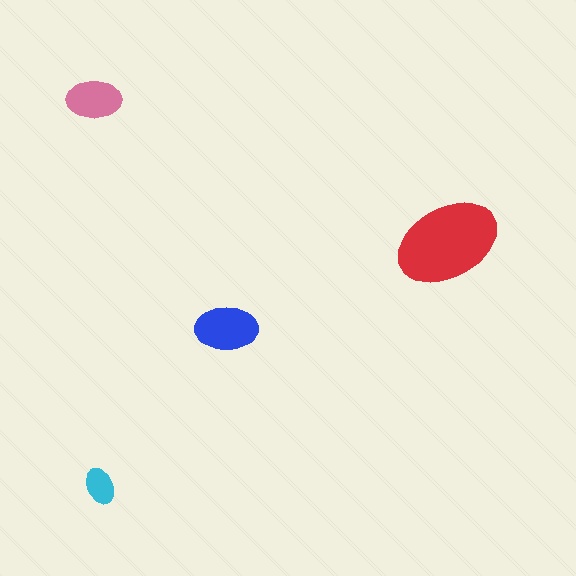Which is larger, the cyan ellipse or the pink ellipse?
The pink one.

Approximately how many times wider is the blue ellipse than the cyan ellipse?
About 1.5 times wider.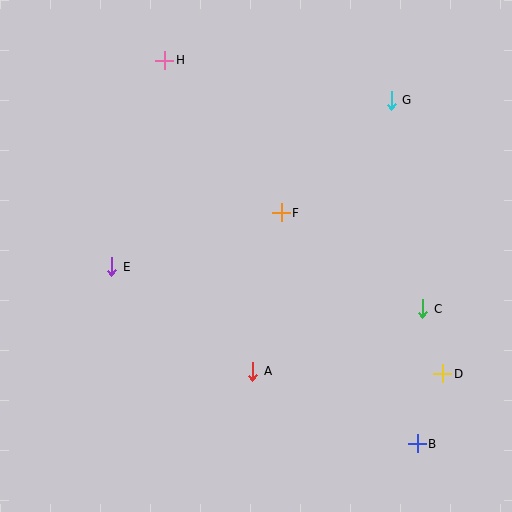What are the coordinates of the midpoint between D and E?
The midpoint between D and E is at (277, 320).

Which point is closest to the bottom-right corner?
Point B is closest to the bottom-right corner.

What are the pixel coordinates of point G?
Point G is at (391, 100).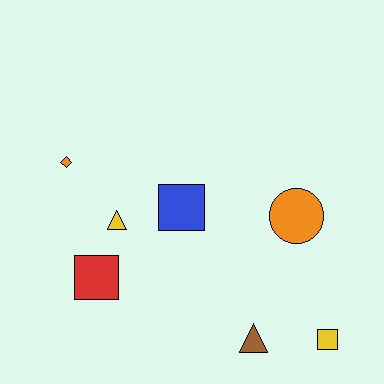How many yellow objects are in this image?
There are 2 yellow objects.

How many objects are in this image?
There are 7 objects.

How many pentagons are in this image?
There are no pentagons.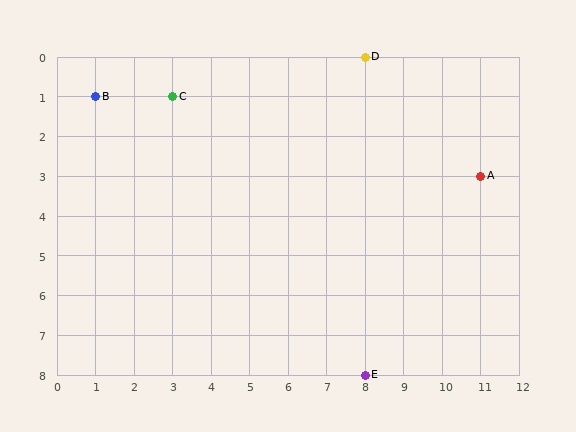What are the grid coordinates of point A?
Point A is at grid coordinates (11, 3).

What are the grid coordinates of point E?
Point E is at grid coordinates (8, 8).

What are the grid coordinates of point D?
Point D is at grid coordinates (8, 0).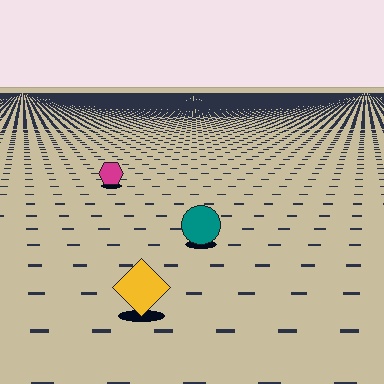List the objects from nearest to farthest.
From nearest to farthest: the yellow diamond, the teal circle, the magenta hexagon.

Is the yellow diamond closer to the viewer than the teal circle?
Yes. The yellow diamond is closer — you can tell from the texture gradient: the ground texture is coarser near it.